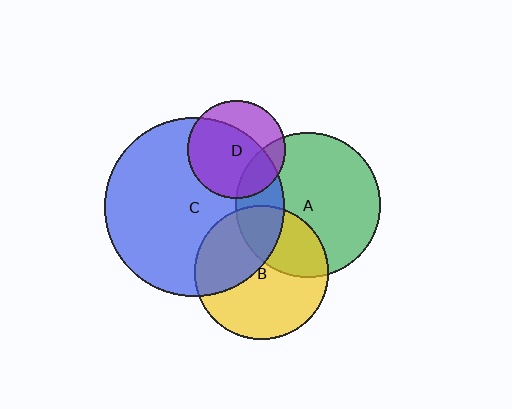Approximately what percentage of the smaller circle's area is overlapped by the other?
Approximately 25%.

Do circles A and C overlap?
Yes.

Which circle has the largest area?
Circle C (blue).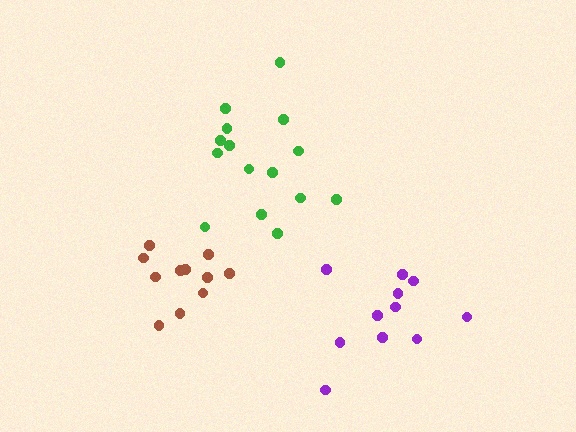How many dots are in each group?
Group 1: 11 dots, Group 2: 11 dots, Group 3: 15 dots (37 total).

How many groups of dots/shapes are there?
There are 3 groups.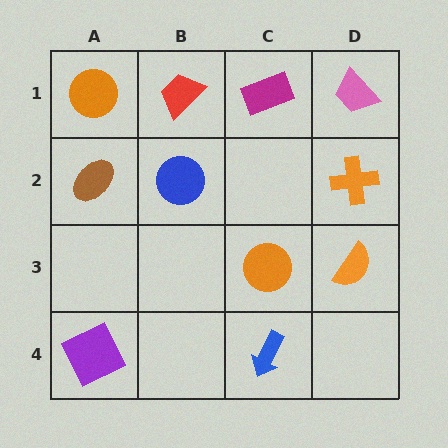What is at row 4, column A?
A purple square.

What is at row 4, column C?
A blue arrow.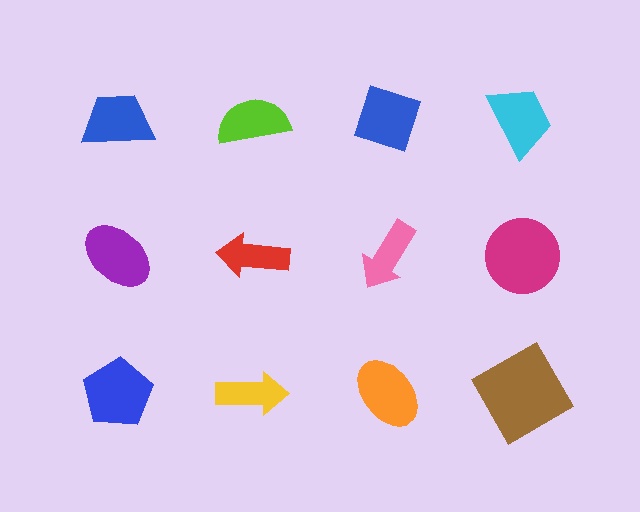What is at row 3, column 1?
A blue pentagon.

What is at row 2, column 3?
A pink arrow.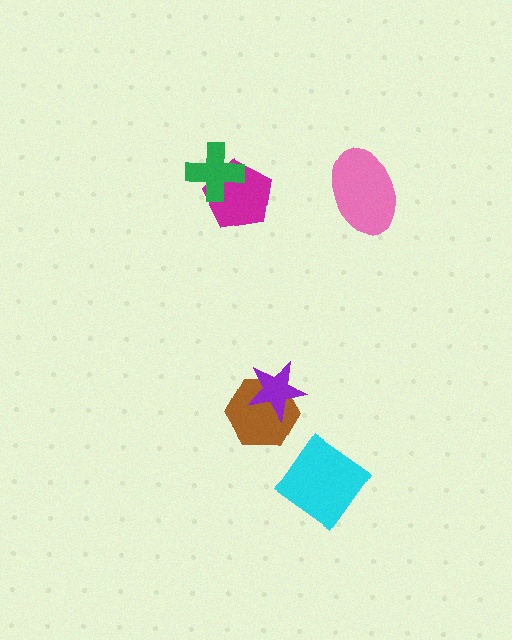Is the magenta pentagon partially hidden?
Yes, it is partially covered by another shape.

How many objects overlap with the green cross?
1 object overlaps with the green cross.